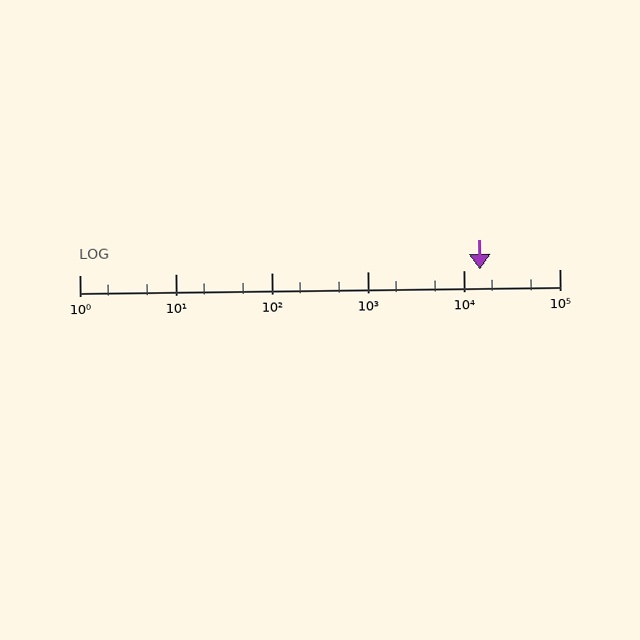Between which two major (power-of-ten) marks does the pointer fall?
The pointer is between 10000 and 100000.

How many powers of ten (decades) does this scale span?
The scale spans 5 decades, from 1 to 100000.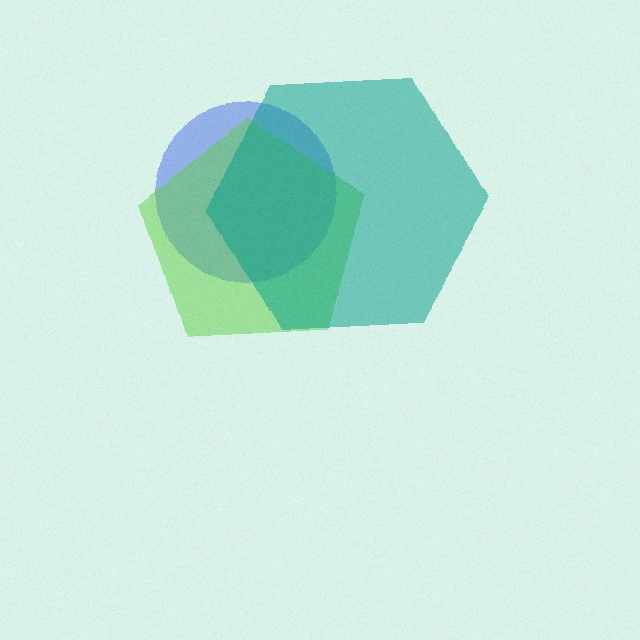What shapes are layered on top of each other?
The layered shapes are: a blue circle, a lime pentagon, a teal hexagon.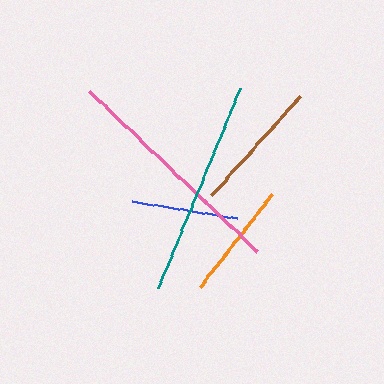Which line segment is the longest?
The pink line is the longest at approximately 232 pixels.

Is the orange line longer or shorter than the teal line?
The teal line is longer than the orange line.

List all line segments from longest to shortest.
From longest to shortest: pink, teal, brown, orange, blue.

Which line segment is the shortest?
The blue line is the shortest at approximately 106 pixels.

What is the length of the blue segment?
The blue segment is approximately 106 pixels long.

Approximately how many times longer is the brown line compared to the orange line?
The brown line is approximately 1.1 times the length of the orange line.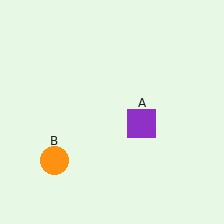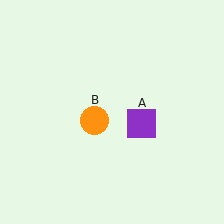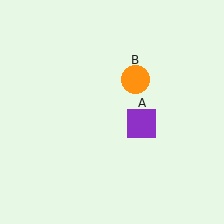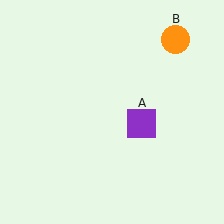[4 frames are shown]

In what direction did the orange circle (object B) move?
The orange circle (object B) moved up and to the right.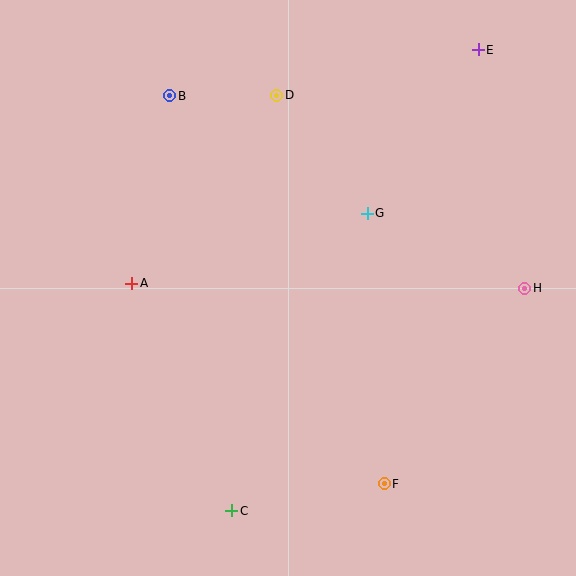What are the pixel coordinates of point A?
Point A is at (132, 283).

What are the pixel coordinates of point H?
Point H is at (525, 288).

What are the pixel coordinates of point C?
Point C is at (232, 511).